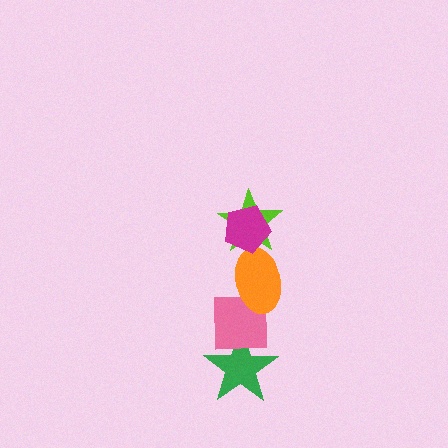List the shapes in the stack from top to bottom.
From top to bottom: the magenta pentagon, the lime star, the orange ellipse, the pink square, the green star.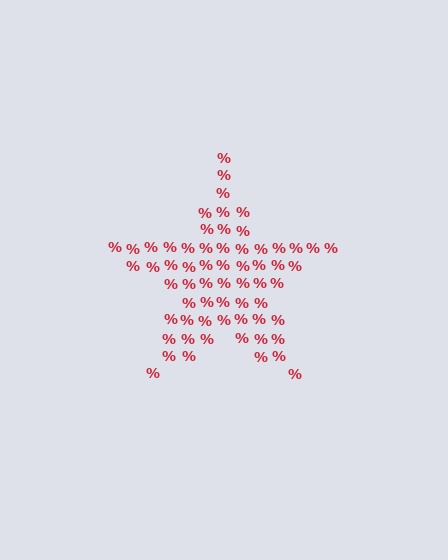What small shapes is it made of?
It is made of small percent signs.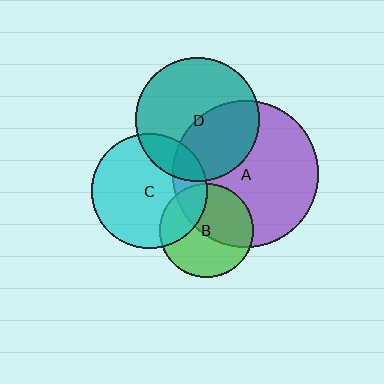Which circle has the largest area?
Circle A (purple).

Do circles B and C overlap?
Yes.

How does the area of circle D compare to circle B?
Approximately 1.8 times.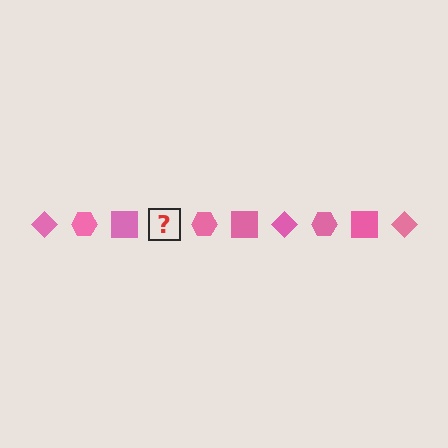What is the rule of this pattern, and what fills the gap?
The rule is that the pattern cycles through diamond, hexagon, square shapes in pink. The gap should be filled with a pink diamond.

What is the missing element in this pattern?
The missing element is a pink diamond.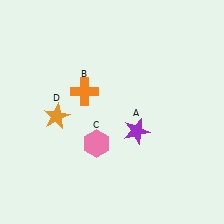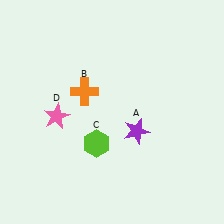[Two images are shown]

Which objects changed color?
C changed from pink to lime. D changed from orange to pink.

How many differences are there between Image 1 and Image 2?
There are 2 differences between the two images.